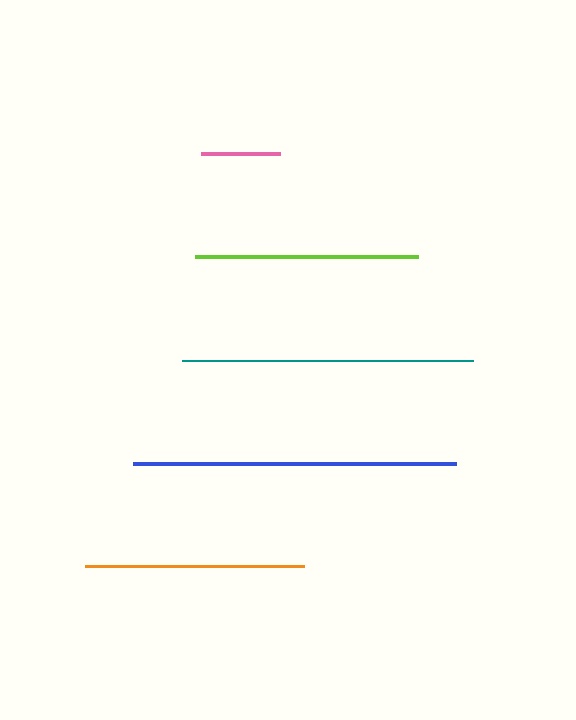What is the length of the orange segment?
The orange segment is approximately 218 pixels long.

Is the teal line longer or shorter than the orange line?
The teal line is longer than the orange line.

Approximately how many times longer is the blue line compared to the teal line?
The blue line is approximately 1.1 times the length of the teal line.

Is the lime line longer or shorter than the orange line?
The lime line is longer than the orange line.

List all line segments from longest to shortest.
From longest to shortest: blue, teal, lime, orange, pink.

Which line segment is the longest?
The blue line is the longest at approximately 323 pixels.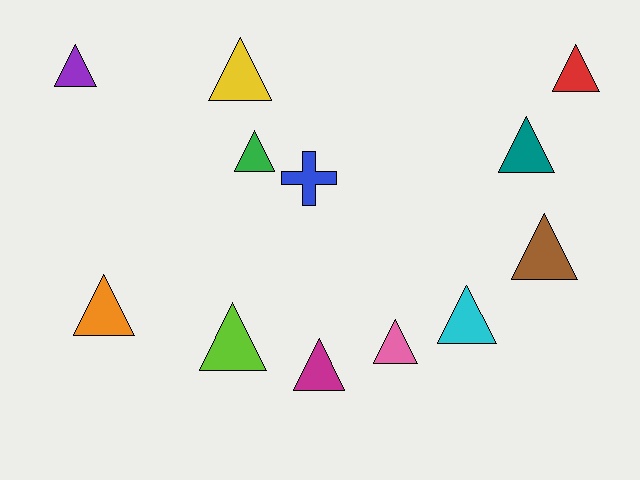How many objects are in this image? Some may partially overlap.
There are 12 objects.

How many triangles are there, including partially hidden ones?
There are 11 triangles.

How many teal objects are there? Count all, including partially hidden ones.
There is 1 teal object.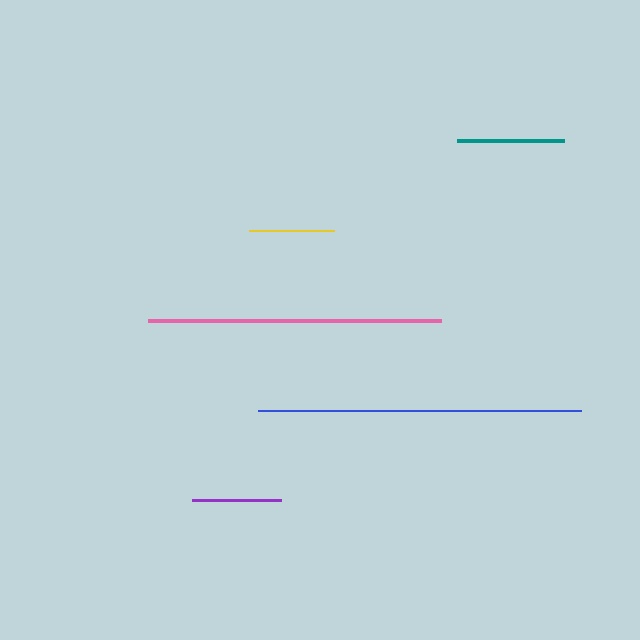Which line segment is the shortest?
The yellow line is the shortest at approximately 85 pixels.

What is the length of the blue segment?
The blue segment is approximately 323 pixels long.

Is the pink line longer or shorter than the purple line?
The pink line is longer than the purple line.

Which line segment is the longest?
The blue line is the longest at approximately 323 pixels.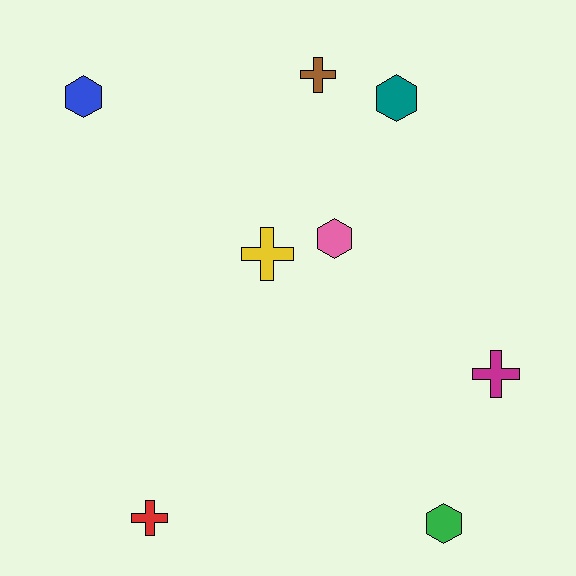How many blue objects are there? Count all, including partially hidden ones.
There is 1 blue object.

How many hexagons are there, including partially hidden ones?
There are 4 hexagons.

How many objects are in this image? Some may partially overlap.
There are 8 objects.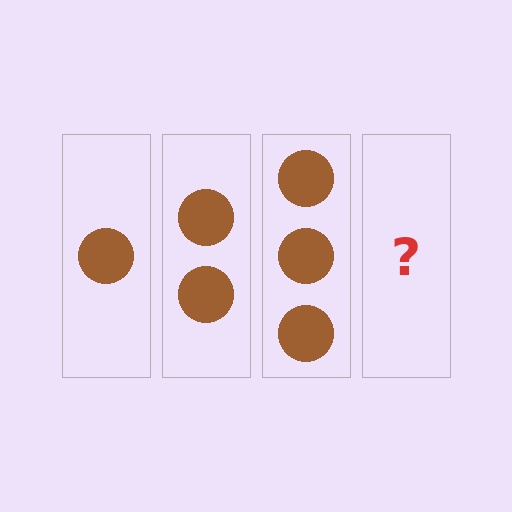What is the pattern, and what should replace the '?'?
The pattern is that each step adds one more circle. The '?' should be 4 circles.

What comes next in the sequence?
The next element should be 4 circles.